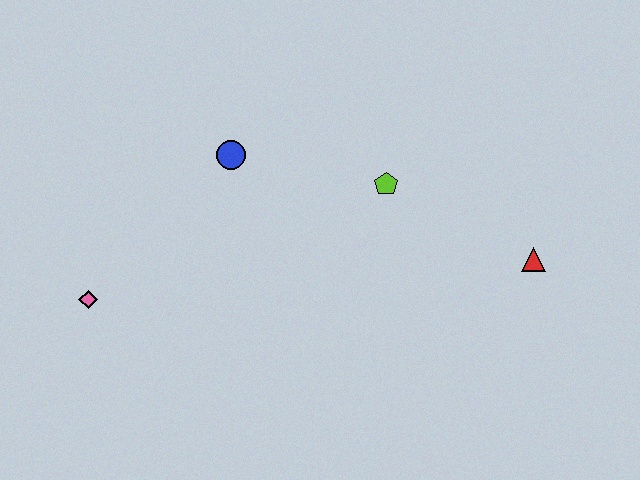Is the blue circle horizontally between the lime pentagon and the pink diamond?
Yes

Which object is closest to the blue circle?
The lime pentagon is closest to the blue circle.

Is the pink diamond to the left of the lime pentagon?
Yes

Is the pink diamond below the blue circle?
Yes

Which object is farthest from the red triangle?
The pink diamond is farthest from the red triangle.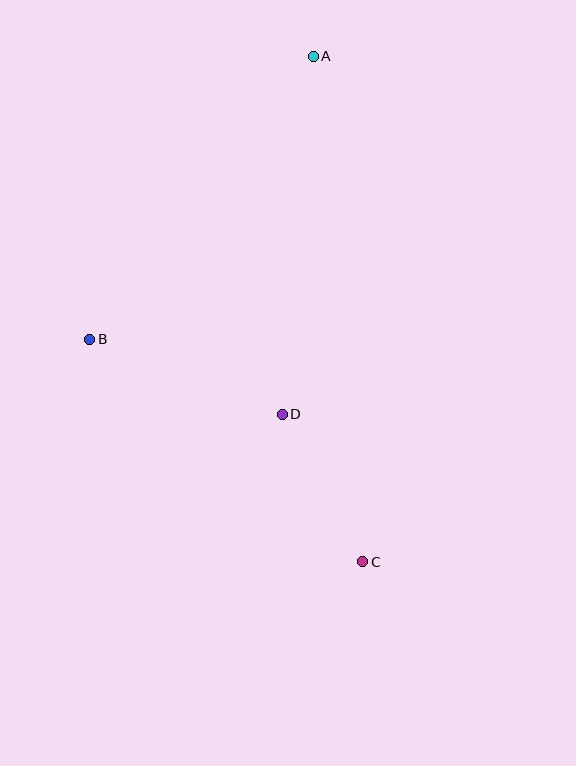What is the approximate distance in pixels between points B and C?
The distance between B and C is approximately 352 pixels.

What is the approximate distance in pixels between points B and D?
The distance between B and D is approximately 207 pixels.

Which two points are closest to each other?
Points C and D are closest to each other.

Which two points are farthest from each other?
Points A and C are farthest from each other.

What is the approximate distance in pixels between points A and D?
The distance between A and D is approximately 359 pixels.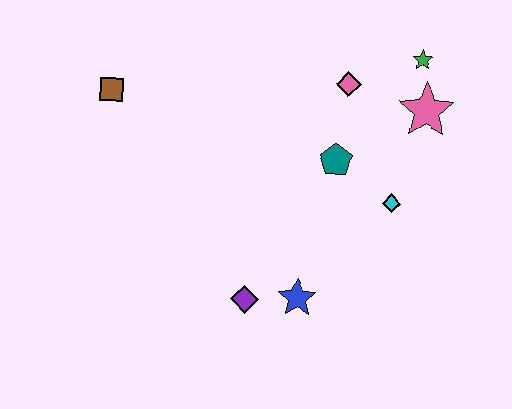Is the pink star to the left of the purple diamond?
No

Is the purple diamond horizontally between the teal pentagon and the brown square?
Yes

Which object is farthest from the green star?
The brown square is farthest from the green star.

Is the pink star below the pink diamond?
Yes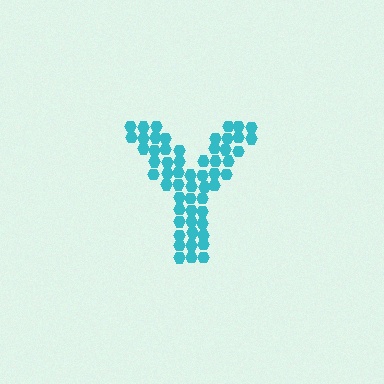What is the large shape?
The large shape is the letter Y.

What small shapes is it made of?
It is made of small hexagons.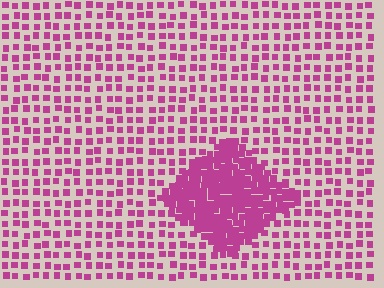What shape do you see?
I see a diamond.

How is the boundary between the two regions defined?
The boundary is defined by a change in element density (approximately 2.8x ratio). All elements are the same color, size, and shape.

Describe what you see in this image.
The image contains small magenta elements arranged at two different densities. A diamond-shaped region is visible where the elements are more densely packed than the surrounding area.